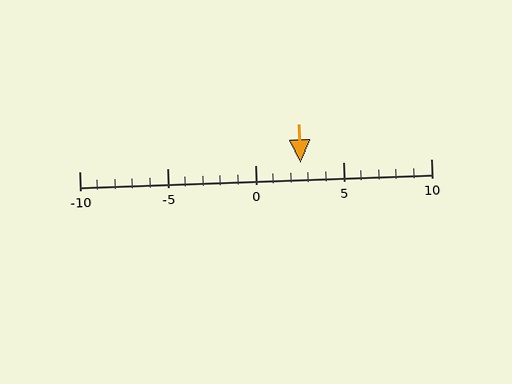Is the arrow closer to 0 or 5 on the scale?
The arrow is closer to 5.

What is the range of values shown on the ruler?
The ruler shows values from -10 to 10.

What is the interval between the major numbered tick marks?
The major tick marks are spaced 5 units apart.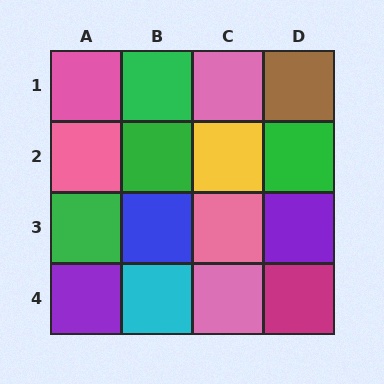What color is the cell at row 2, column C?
Yellow.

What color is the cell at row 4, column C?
Pink.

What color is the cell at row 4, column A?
Purple.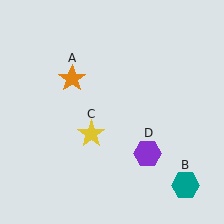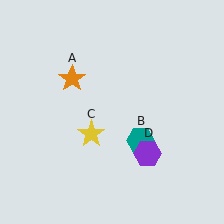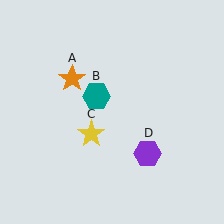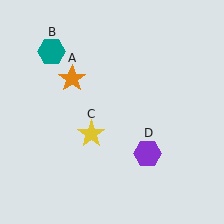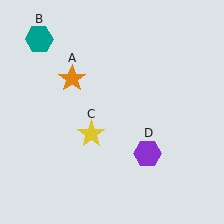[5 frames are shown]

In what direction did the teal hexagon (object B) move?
The teal hexagon (object B) moved up and to the left.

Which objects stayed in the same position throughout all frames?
Orange star (object A) and yellow star (object C) and purple hexagon (object D) remained stationary.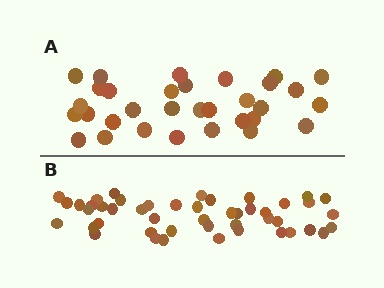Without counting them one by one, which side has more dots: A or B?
Region B (the bottom region) has more dots.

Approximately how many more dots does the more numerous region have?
Region B has approximately 15 more dots than region A.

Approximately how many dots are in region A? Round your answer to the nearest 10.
About 30 dots. (The exact count is 32, which rounds to 30.)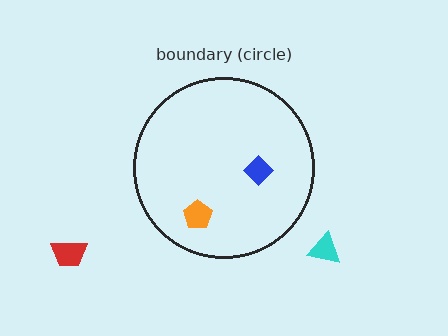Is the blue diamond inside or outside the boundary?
Inside.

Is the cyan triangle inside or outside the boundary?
Outside.